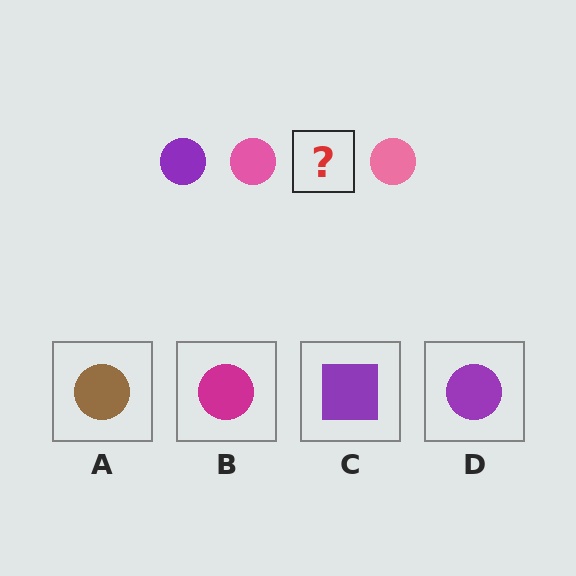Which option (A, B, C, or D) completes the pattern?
D.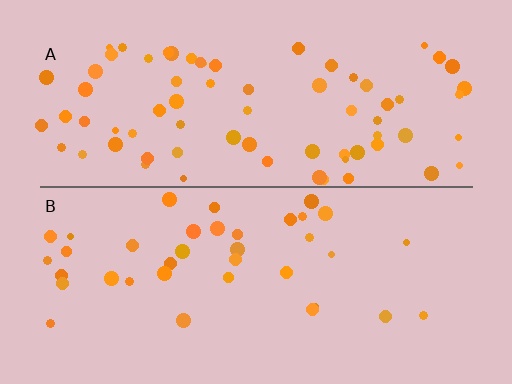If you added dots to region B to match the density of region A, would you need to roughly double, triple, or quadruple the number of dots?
Approximately double.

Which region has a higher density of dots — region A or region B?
A (the top).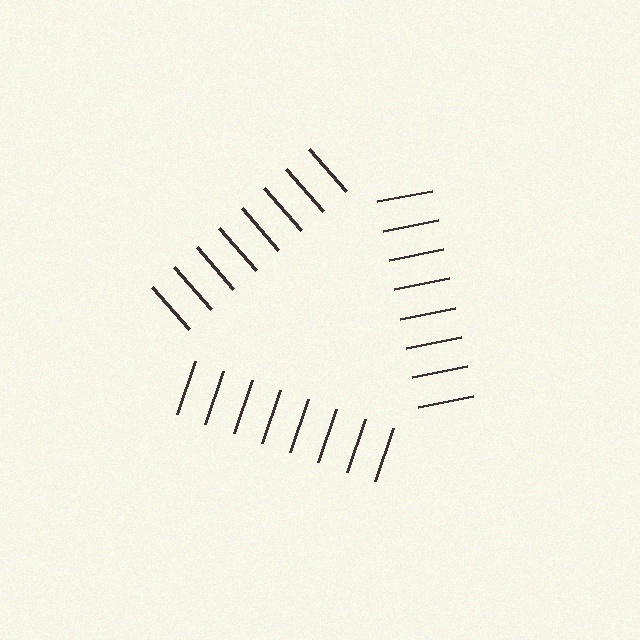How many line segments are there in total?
24 — 8 along each of the 3 edges.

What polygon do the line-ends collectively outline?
An illusory triangle — the line segments terminate on its edges but no continuous stroke is drawn.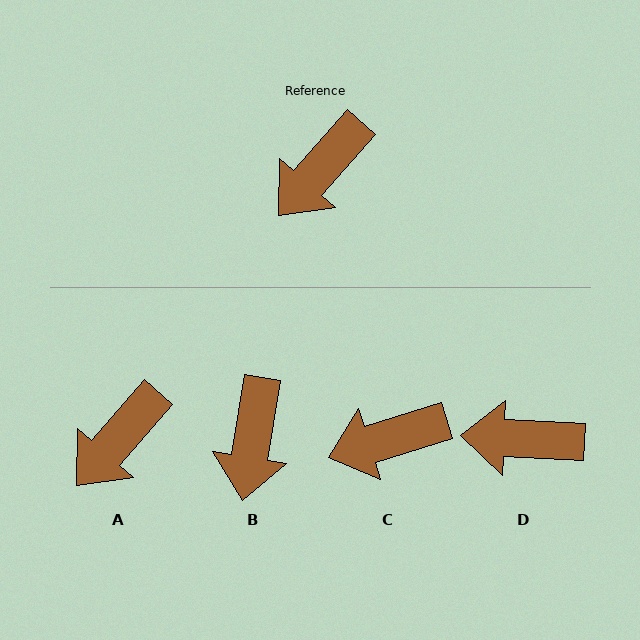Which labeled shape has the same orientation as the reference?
A.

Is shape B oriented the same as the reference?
No, it is off by about 32 degrees.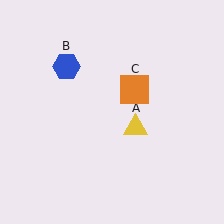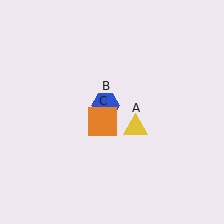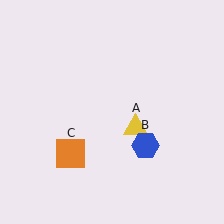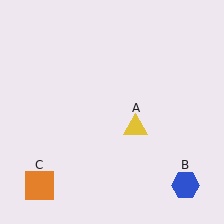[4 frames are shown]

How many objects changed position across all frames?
2 objects changed position: blue hexagon (object B), orange square (object C).